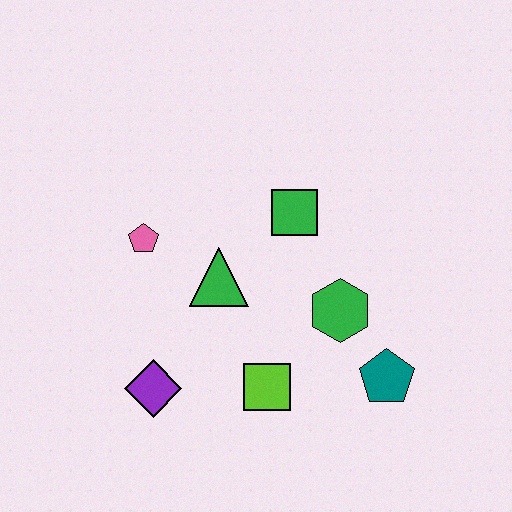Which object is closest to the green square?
The green triangle is closest to the green square.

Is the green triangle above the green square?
No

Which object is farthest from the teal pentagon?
The pink pentagon is farthest from the teal pentagon.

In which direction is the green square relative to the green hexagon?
The green square is above the green hexagon.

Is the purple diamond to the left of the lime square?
Yes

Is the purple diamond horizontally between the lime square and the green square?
No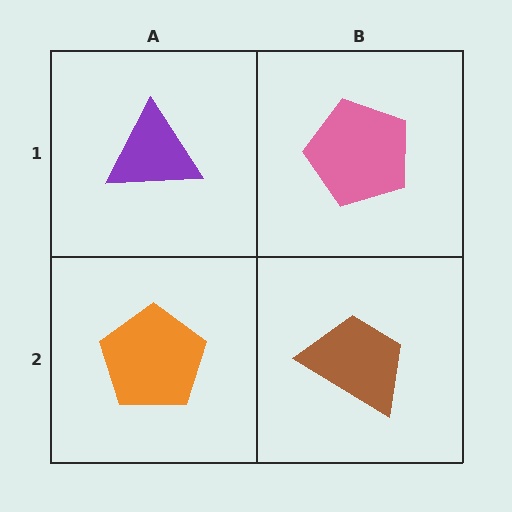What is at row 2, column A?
An orange pentagon.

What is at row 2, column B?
A brown trapezoid.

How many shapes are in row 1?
2 shapes.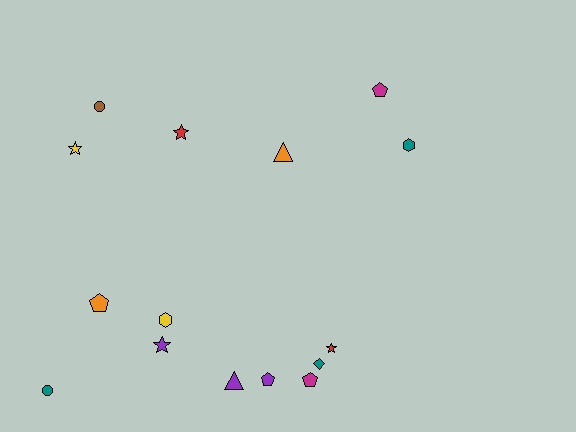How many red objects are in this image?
There are 2 red objects.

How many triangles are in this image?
There are 2 triangles.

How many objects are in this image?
There are 15 objects.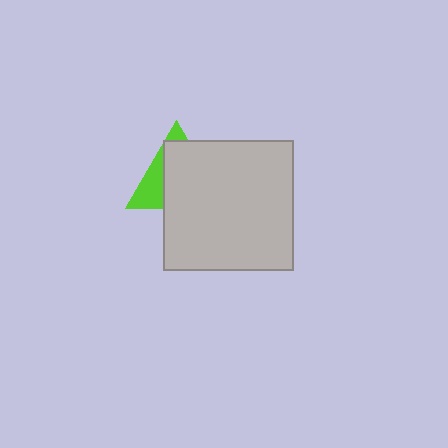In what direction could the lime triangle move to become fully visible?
The lime triangle could move toward the upper-left. That would shift it out from behind the light gray square entirely.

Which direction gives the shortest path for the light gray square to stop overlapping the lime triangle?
Moving toward the lower-right gives the shortest separation.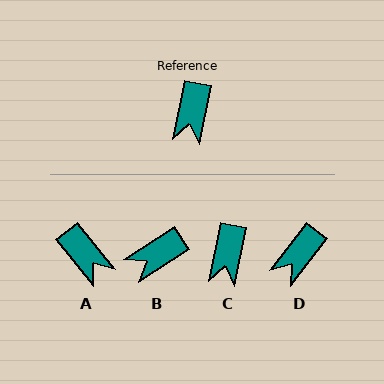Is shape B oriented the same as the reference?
No, it is off by about 45 degrees.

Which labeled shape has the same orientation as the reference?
C.